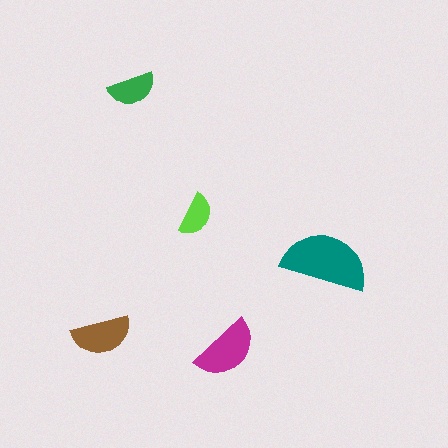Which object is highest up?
The green semicircle is topmost.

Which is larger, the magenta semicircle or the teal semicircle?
The teal one.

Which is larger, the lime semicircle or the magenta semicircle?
The magenta one.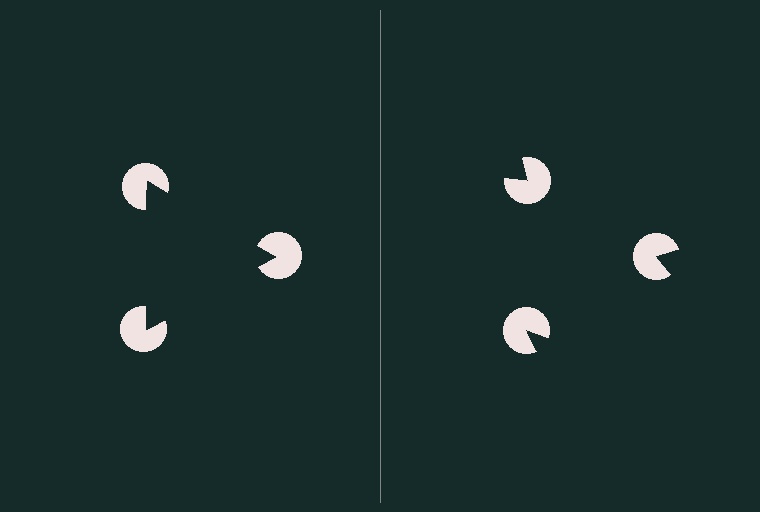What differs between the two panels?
The pac-man discs are positioned identically on both sides; only the wedge orientations differ. On the left they align to a triangle; on the right they are misaligned.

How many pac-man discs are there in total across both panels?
6 — 3 on each side.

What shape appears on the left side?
An illusory triangle.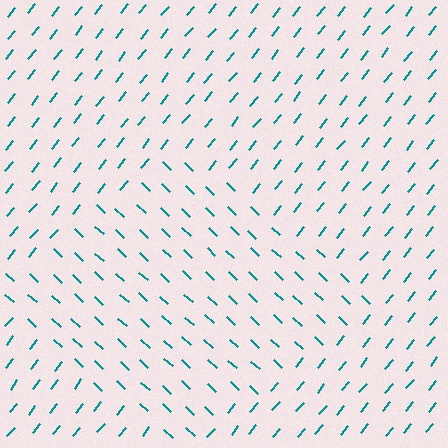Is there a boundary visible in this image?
Yes, there is a texture boundary formed by a change in line orientation.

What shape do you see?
I see a diamond.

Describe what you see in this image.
The image is filled with small teal line segments. A diamond region in the image has lines oriented differently from the surrounding lines, creating a visible texture boundary.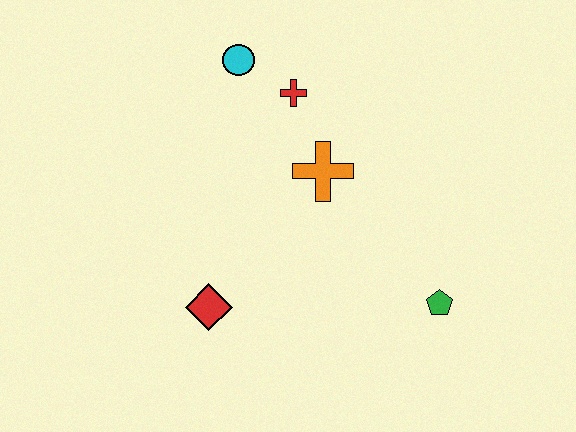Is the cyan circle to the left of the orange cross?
Yes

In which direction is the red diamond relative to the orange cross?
The red diamond is below the orange cross.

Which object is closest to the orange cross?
The red cross is closest to the orange cross.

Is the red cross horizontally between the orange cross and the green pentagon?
No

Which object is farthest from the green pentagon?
The cyan circle is farthest from the green pentagon.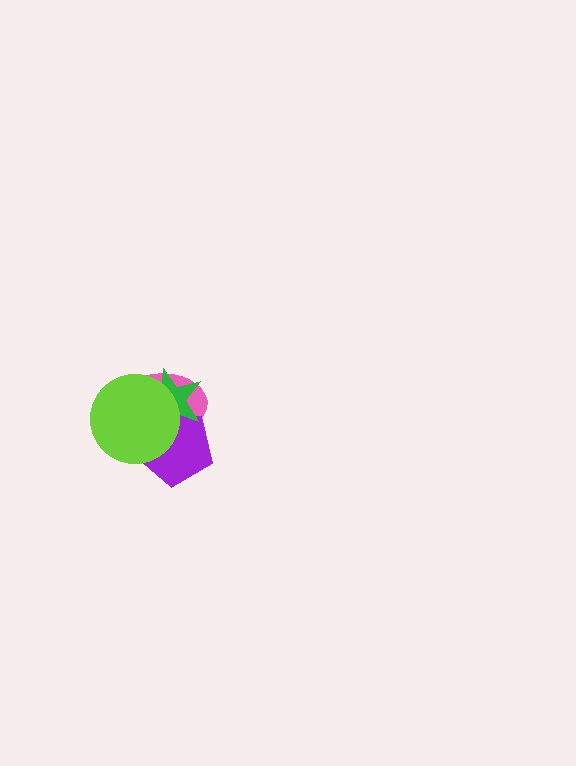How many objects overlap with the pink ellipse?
3 objects overlap with the pink ellipse.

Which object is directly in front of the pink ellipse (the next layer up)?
The purple pentagon is directly in front of the pink ellipse.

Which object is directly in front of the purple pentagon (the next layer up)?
The green star is directly in front of the purple pentagon.